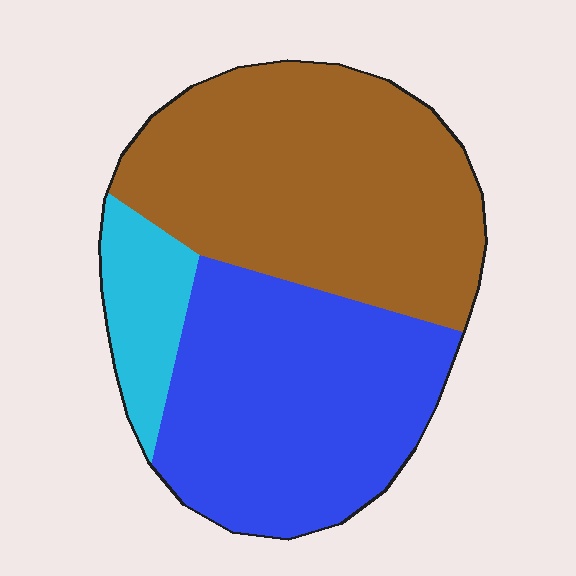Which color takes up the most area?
Brown, at roughly 50%.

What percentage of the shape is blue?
Blue covers about 40% of the shape.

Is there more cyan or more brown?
Brown.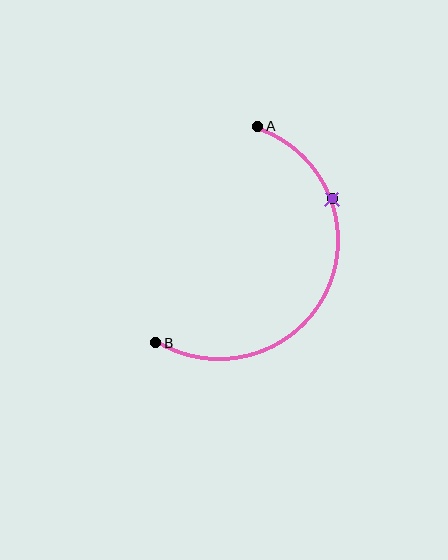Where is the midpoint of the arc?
The arc midpoint is the point on the curve farthest from the straight line joining A and B. It sits to the right of that line.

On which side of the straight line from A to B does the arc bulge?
The arc bulges to the right of the straight line connecting A and B.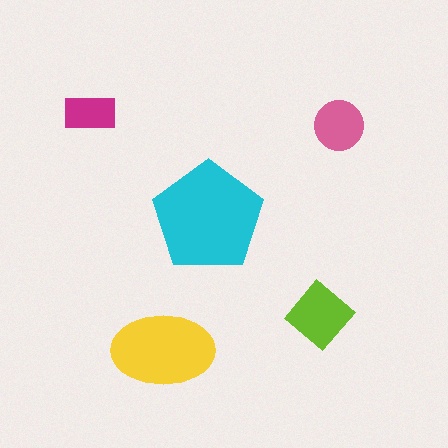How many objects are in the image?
There are 5 objects in the image.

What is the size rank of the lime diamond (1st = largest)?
3rd.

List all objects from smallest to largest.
The magenta rectangle, the pink circle, the lime diamond, the yellow ellipse, the cyan pentagon.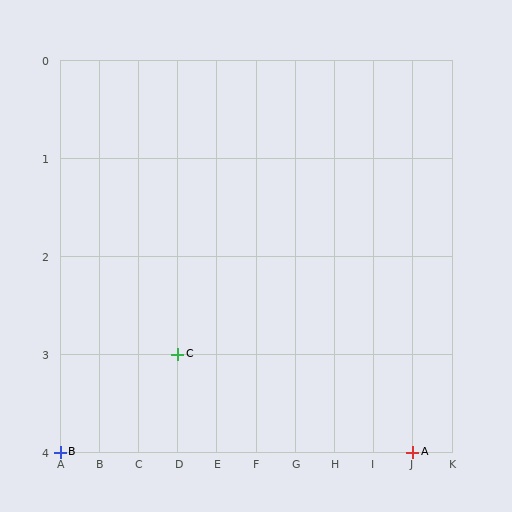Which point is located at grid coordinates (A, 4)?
Point B is at (A, 4).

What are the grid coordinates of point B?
Point B is at grid coordinates (A, 4).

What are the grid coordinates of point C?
Point C is at grid coordinates (D, 3).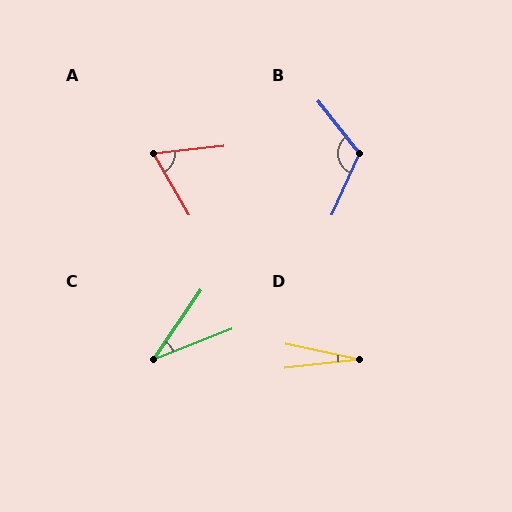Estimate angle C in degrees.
Approximately 35 degrees.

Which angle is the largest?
B, at approximately 118 degrees.